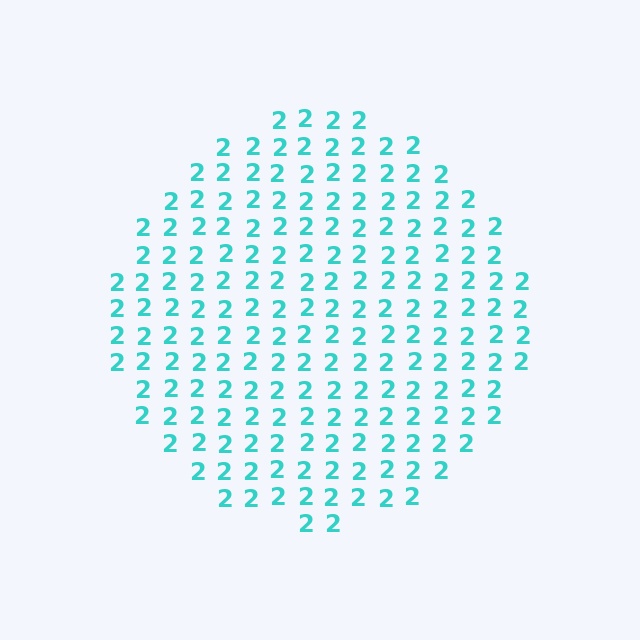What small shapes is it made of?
It is made of small digit 2's.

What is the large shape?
The large shape is a circle.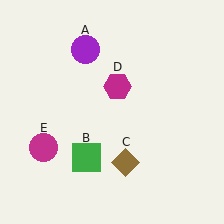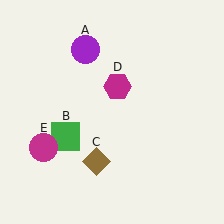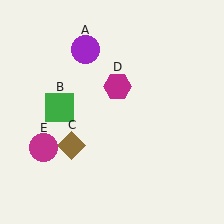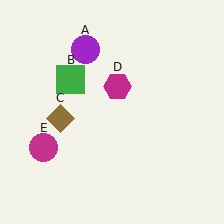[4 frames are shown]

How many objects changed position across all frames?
2 objects changed position: green square (object B), brown diamond (object C).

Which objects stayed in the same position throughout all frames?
Purple circle (object A) and magenta hexagon (object D) and magenta circle (object E) remained stationary.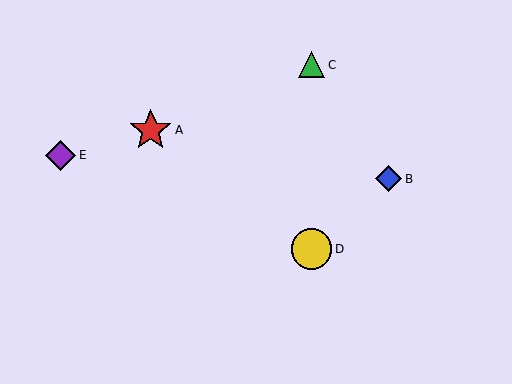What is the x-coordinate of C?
Object C is at x≈312.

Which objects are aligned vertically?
Objects C, D are aligned vertically.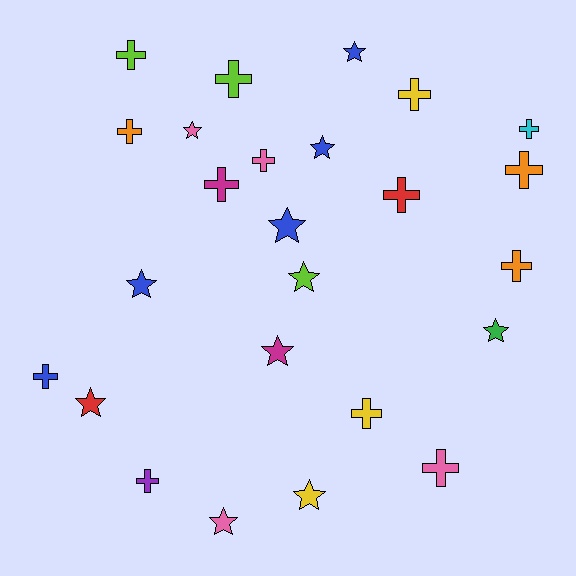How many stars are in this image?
There are 11 stars.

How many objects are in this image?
There are 25 objects.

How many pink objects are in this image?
There are 4 pink objects.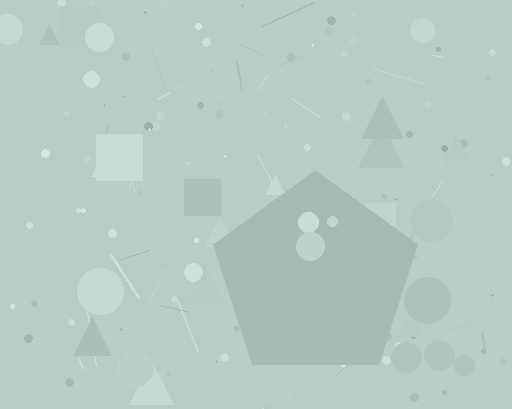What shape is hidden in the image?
A pentagon is hidden in the image.